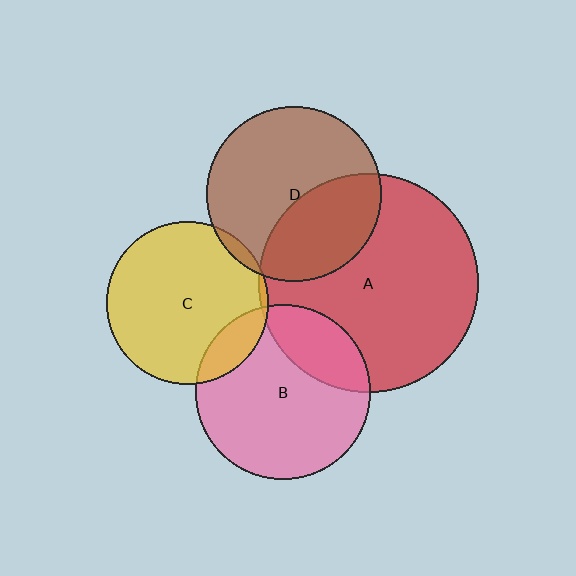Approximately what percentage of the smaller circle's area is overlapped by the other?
Approximately 5%.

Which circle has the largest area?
Circle A (red).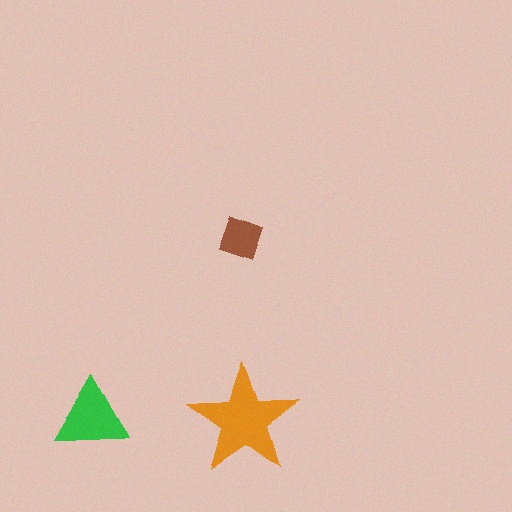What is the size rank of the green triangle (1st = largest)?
2nd.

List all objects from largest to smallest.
The orange star, the green triangle, the brown diamond.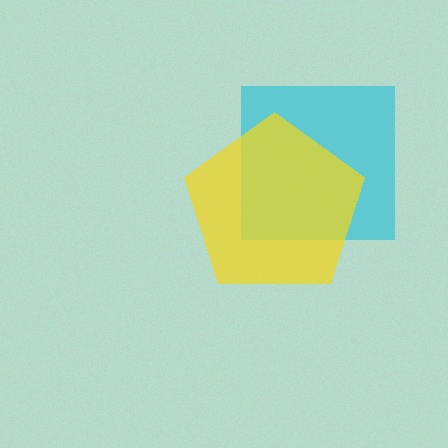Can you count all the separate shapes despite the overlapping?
Yes, there are 2 separate shapes.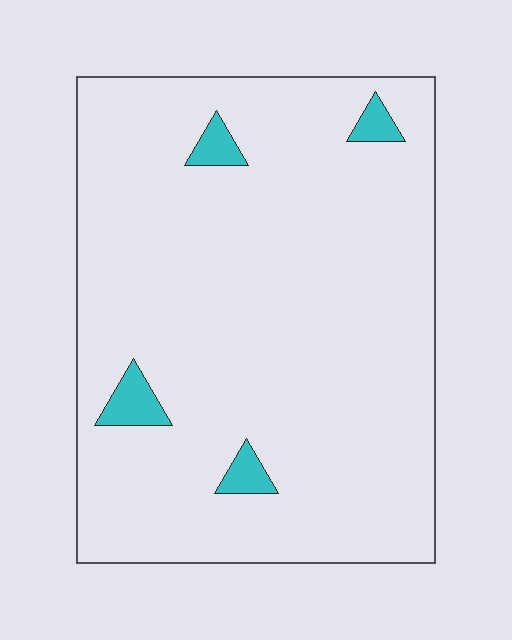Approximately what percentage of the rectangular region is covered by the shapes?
Approximately 5%.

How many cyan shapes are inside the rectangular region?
4.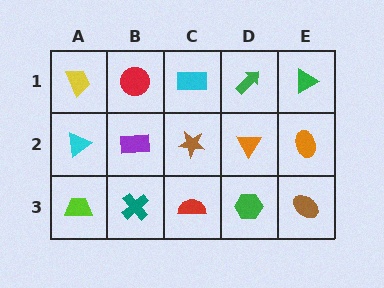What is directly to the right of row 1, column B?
A cyan rectangle.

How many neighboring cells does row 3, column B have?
3.